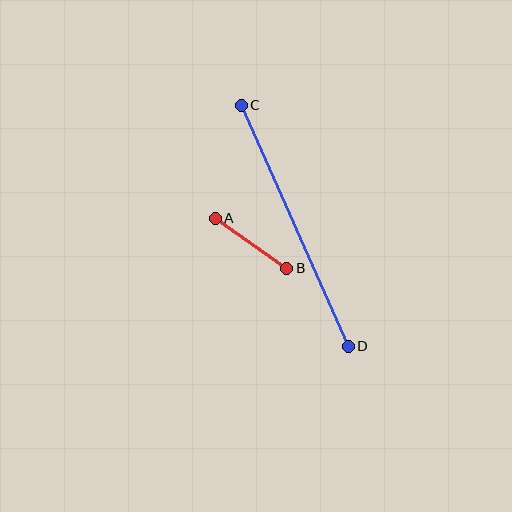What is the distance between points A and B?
The distance is approximately 87 pixels.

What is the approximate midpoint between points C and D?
The midpoint is at approximately (295, 226) pixels.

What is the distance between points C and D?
The distance is approximately 264 pixels.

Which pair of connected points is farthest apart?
Points C and D are farthest apart.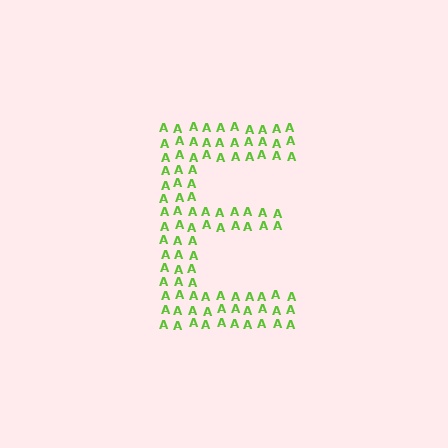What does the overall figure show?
The overall figure shows the letter E.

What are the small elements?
The small elements are letter A's.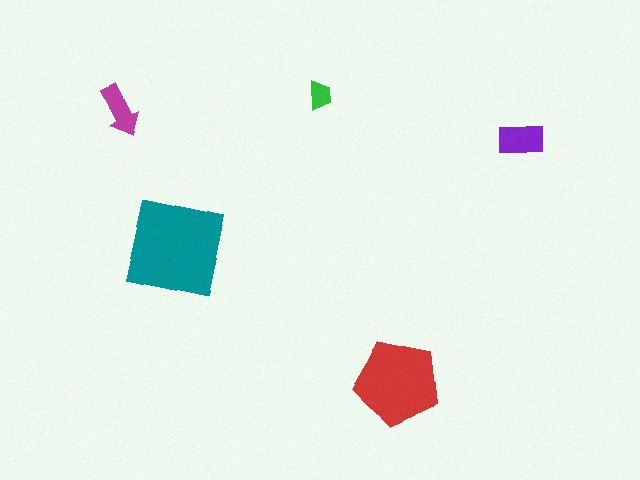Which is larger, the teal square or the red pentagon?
The teal square.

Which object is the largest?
The teal square.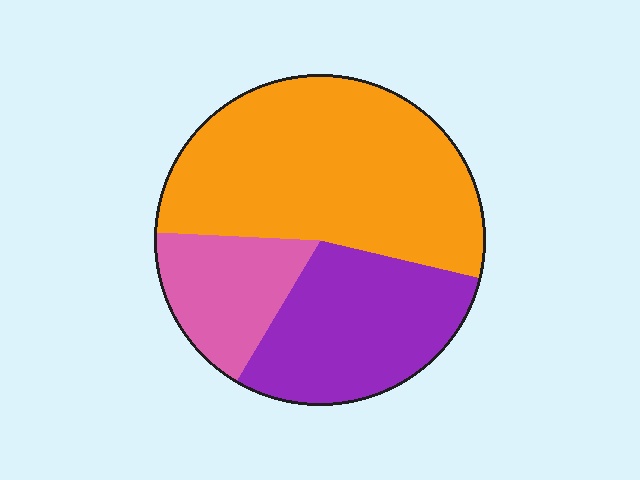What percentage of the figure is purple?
Purple takes up about one third (1/3) of the figure.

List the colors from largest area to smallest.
From largest to smallest: orange, purple, pink.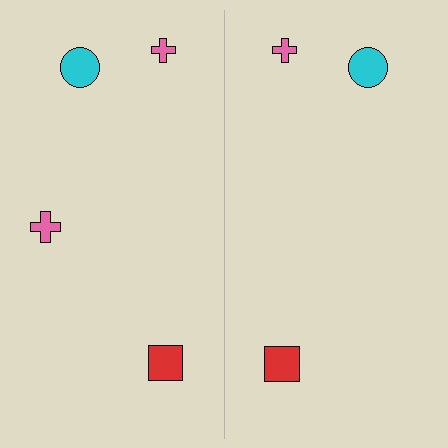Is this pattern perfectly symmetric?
No, the pattern is not perfectly symmetric. A pink cross is missing from the right side.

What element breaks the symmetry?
A pink cross is missing from the right side.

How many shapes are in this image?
There are 7 shapes in this image.